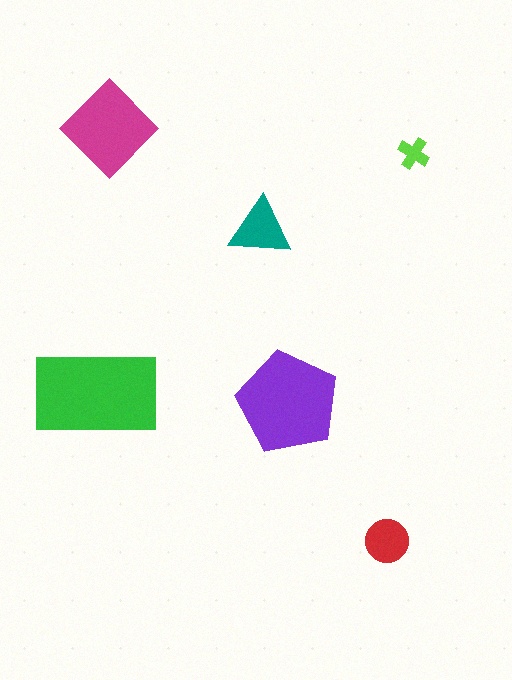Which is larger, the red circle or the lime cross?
The red circle.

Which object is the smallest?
The lime cross.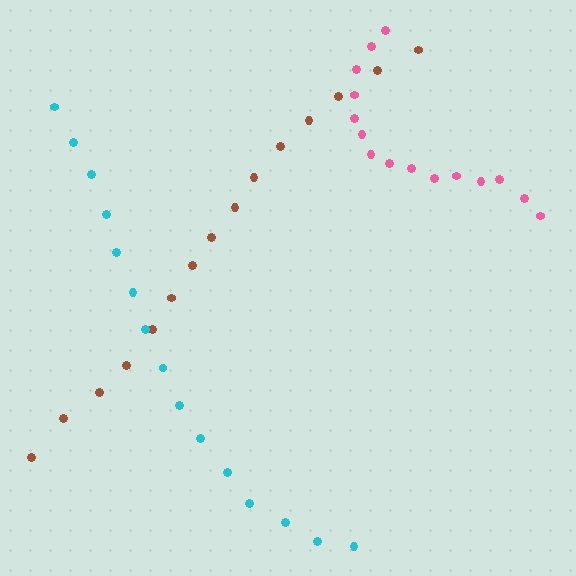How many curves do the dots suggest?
There are 3 distinct paths.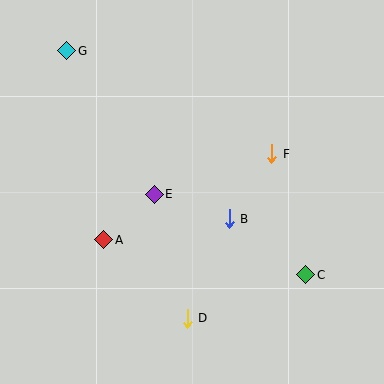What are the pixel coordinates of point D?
Point D is at (187, 318).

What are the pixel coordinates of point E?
Point E is at (154, 194).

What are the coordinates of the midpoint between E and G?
The midpoint between E and G is at (111, 122).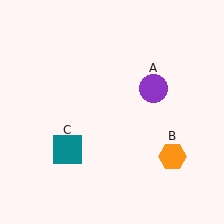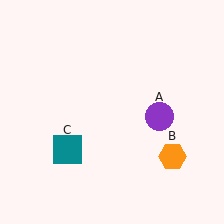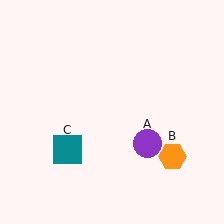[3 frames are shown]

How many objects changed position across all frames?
1 object changed position: purple circle (object A).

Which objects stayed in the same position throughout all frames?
Orange hexagon (object B) and teal square (object C) remained stationary.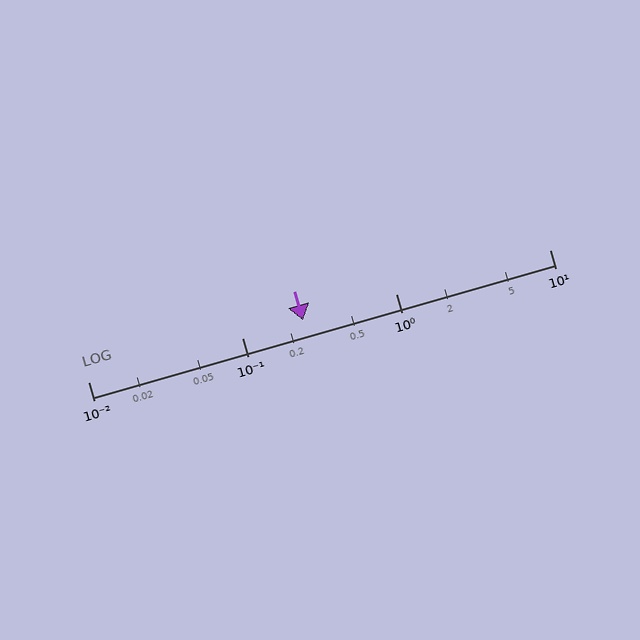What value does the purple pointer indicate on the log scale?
The pointer indicates approximately 0.25.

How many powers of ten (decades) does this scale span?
The scale spans 3 decades, from 0.01 to 10.